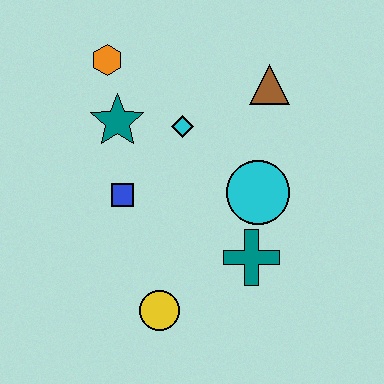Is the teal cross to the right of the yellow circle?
Yes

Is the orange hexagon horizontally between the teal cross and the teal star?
No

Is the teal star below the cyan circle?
No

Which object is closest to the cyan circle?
The teal cross is closest to the cyan circle.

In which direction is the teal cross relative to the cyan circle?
The teal cross is below the cyan circle.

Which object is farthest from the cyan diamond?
The yellow circle is farthest from the cyan diamond.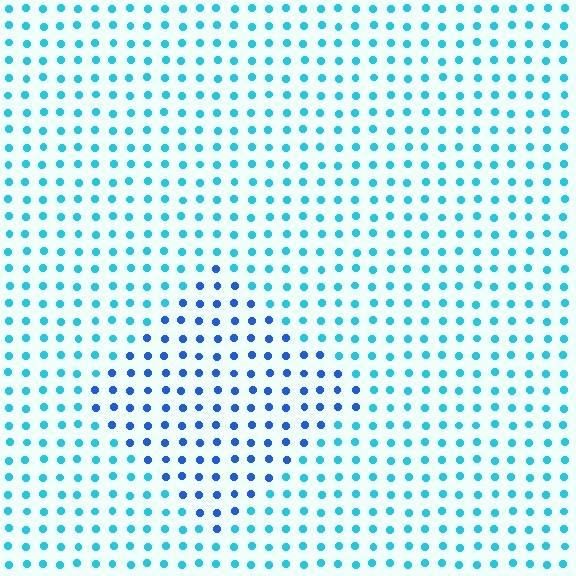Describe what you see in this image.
The image is filled with small cyan elements in a uniform arrangement. A diamond-shaped region is visible where the elements are tinted to a slightly different hue, forming a subtle color boundary.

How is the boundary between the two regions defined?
The boundary is defined purely by a slight shift in hue (about 34 degrees). Spacing, size, and orientation are identical on both sides.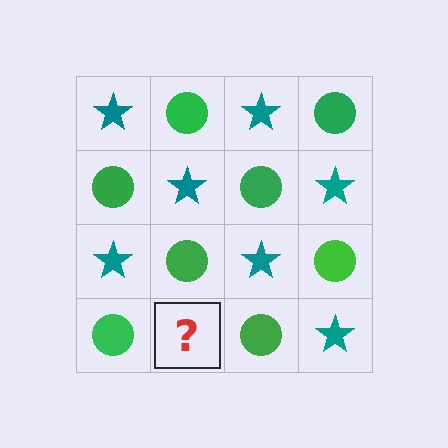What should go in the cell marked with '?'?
The missing cell should contain a teal star.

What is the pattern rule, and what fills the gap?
The rule is that it alternates teal star and green circle in a checkerboard pattern. The gap should be filled with a teal star.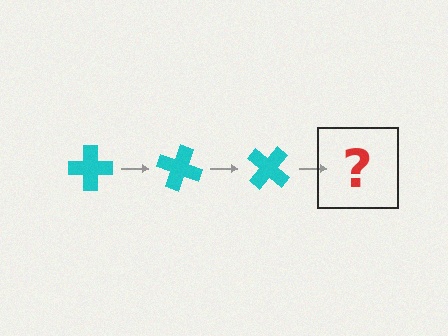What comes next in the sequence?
The next element should be a cyan cross rotated 60 degrees.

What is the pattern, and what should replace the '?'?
The pattern is that the cross rotates 20 degrees each step. The '?' should be a cyan cross rotated 60 degrees.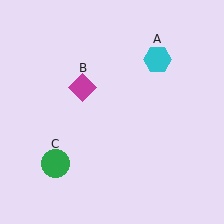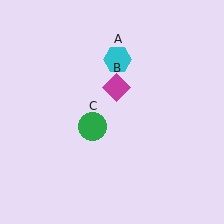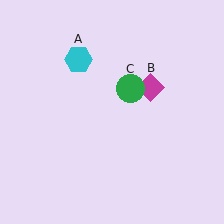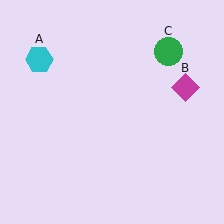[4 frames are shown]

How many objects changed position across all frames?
3 objects changed position: cyan hexagon (object A), magenta diamond (object B), green circle (object C).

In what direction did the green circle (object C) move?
The green circle (object C) moved up and to the right.